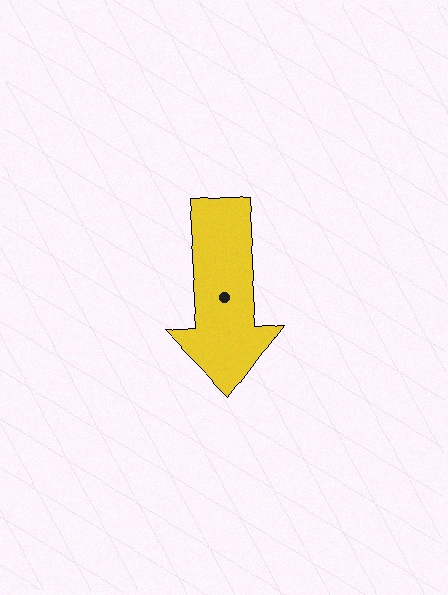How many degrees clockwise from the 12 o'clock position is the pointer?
Approximately 176 degrees.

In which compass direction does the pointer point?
South.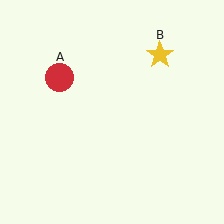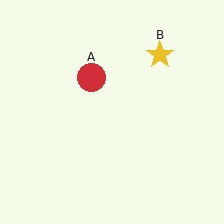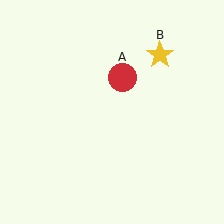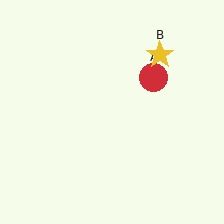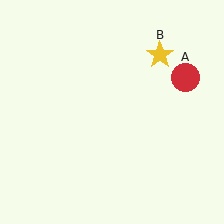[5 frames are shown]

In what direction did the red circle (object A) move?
The red circle (object A) moved right.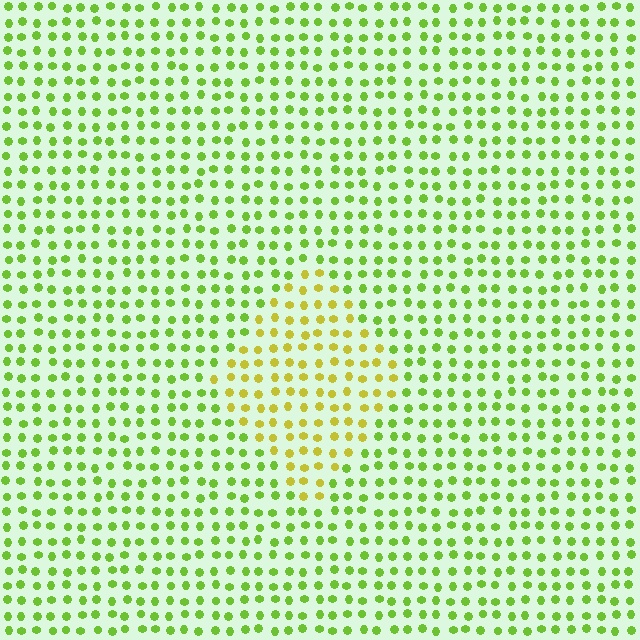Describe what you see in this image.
The image is filled with small lime elements in a uniform arrangement. A diamond-shaped region is visible where the elements are tinted to a slightly different hue, forming a subtle color boundary.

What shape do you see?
I see a diamond.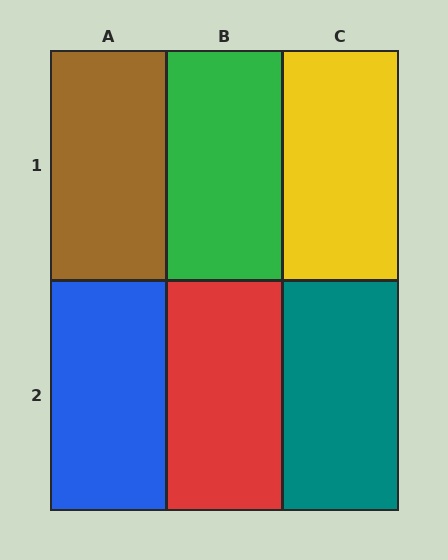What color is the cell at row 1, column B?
Green.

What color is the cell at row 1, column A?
Brown.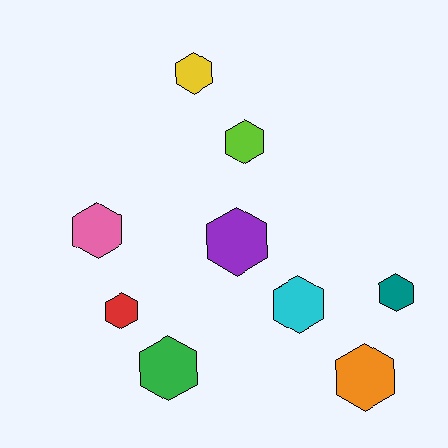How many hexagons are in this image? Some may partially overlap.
There are 9 hexagons.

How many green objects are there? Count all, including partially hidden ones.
There is 1 green object.